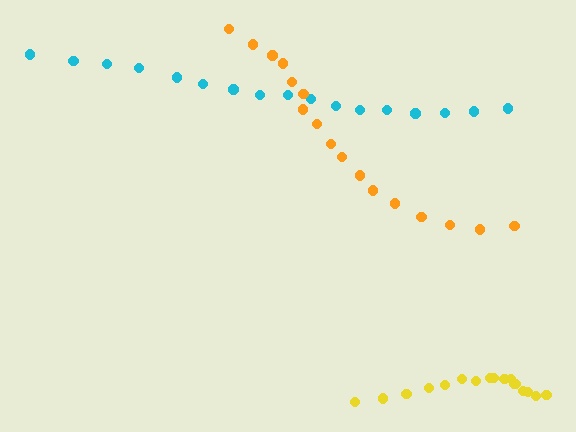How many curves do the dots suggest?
There are 3 distinct paths.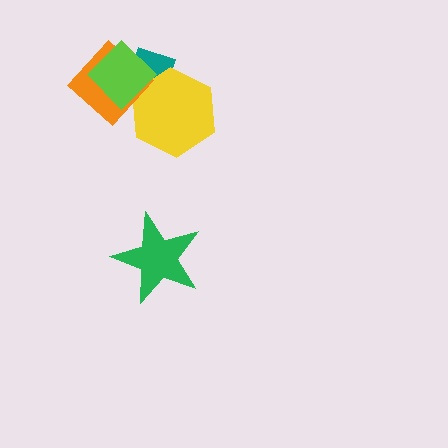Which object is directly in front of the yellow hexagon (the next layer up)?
The orange diamond is directly in front of the yellow hexagon.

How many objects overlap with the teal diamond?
3 objects overlap with the teal diamond.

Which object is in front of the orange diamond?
The lime diamond is in front of the orange diamond.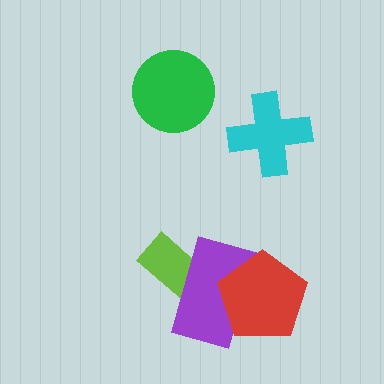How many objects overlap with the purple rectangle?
2 objects overlap with the purple rectangle.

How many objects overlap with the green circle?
0 objects overlap with the green circle.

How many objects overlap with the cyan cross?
0 objects overlap with the cyan cross.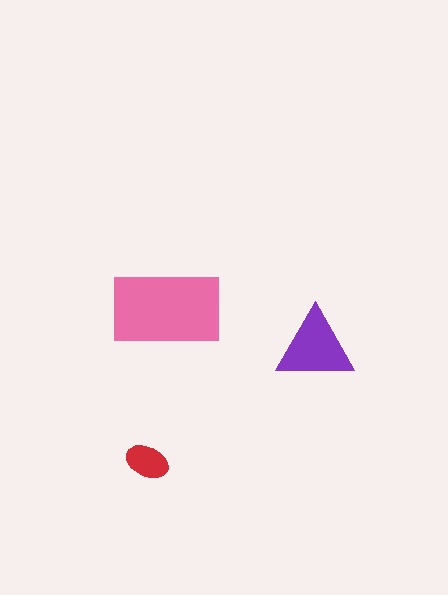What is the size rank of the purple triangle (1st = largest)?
2nd.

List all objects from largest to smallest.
The pink rectangle, the purple triangle, the red ellipse.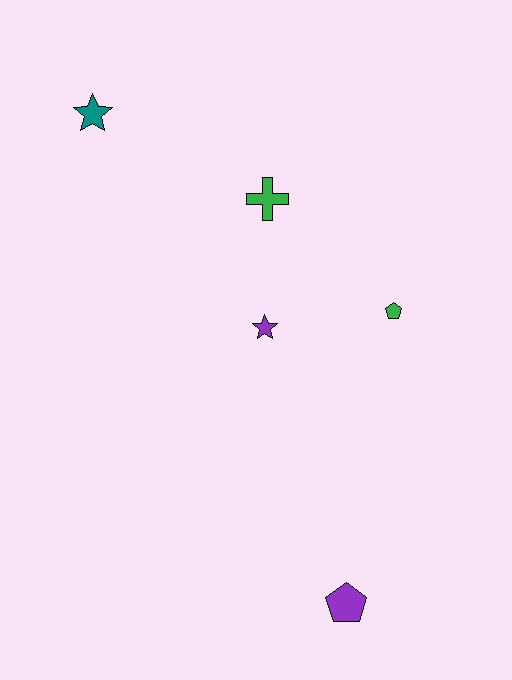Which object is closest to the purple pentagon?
The purple star is closest to the purple pentagon.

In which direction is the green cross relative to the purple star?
The green cross is above the purple star.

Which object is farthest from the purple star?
The purple pentagon is farthest from the purple star.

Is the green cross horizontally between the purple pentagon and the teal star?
Yes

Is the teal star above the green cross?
Yes